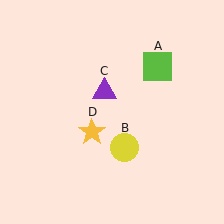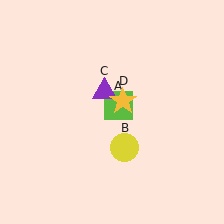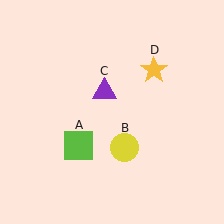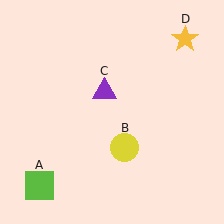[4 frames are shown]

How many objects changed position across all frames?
2 objects changed position: lime square (object A), yellow star (object D).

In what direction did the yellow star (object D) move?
The yellow star (object D) moved up and to the right.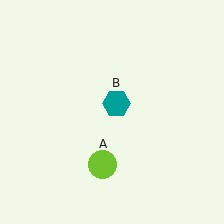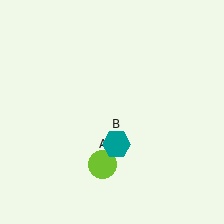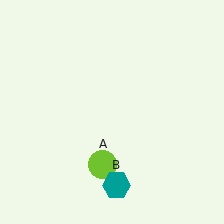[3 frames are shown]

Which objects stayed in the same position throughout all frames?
Lime circle (object A) remained stationary.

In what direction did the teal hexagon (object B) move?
The teal hexagon (object B) moved down.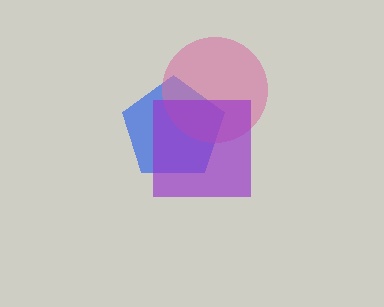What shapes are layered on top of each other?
The layered shapes are: a blue pentagon, a pink circle, a purple square.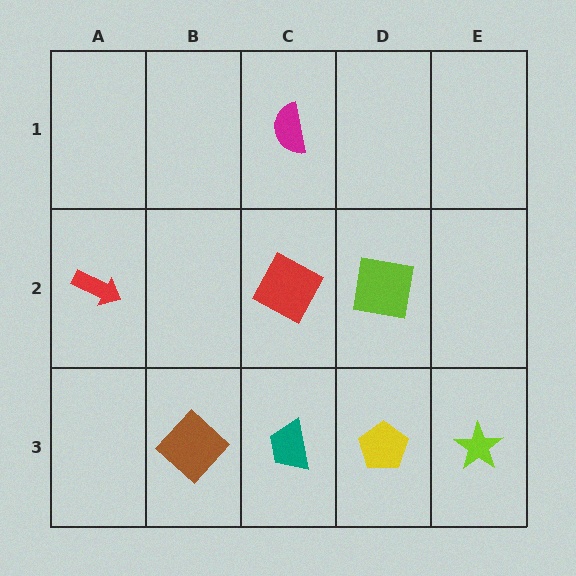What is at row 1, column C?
A magenta semicircle.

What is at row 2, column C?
A red square.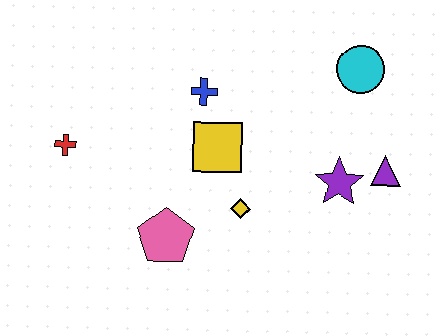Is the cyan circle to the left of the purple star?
No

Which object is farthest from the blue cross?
The purple triangle is farthest from the blue cross.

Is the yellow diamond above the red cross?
No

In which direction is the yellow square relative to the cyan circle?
The yellow square is to the left of the cyan circle.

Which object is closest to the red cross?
The pink pentagon is closest to the red cross.